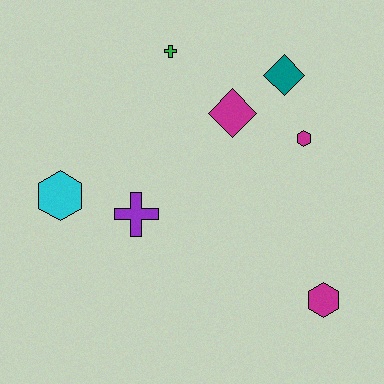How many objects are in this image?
There are 7 objects.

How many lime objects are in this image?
There are no lime objects.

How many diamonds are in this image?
There are 2 diamonds.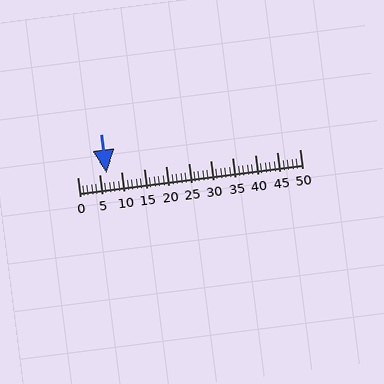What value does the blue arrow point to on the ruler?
The blue arrow points to approximately 7.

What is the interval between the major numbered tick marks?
The major tick marks are spaced 5 units apart.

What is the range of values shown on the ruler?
The ruler shows values from 0 to 50.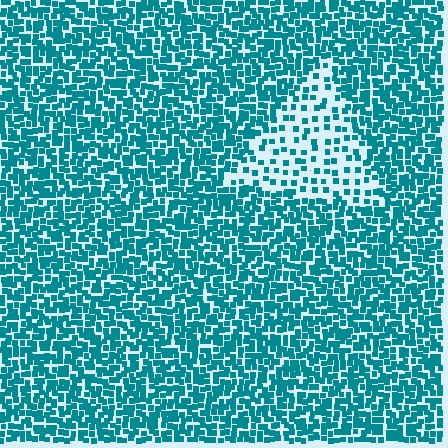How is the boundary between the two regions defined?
The boundary is defined by a change in element density (approximately 2.6x ratio). All elements are the same color, size, and shape.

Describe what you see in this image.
The image contains small teal elements arranged at two different densities. A triangle-shaped region is visible where the elements are less densely packed than the surrounding area.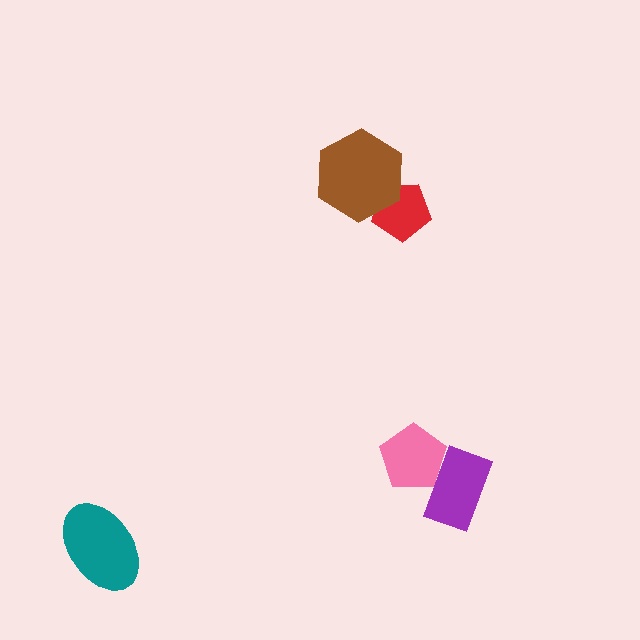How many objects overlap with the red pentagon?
1 object overlaps with the red pentagon.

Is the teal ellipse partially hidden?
No, no other shape covers it.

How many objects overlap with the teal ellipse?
0 objects overlap with the teal ellipse.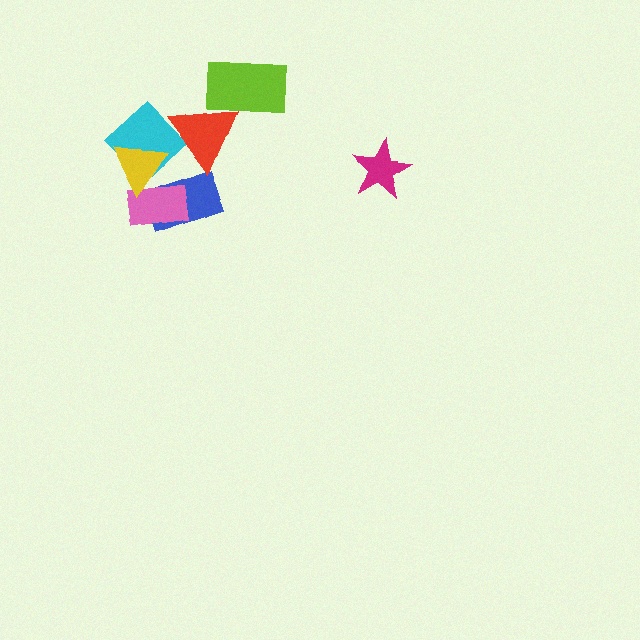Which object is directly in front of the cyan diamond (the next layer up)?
The red triangle is directly in front of the cyan diamond.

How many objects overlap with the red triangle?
2 objects overlap with the red triangle.